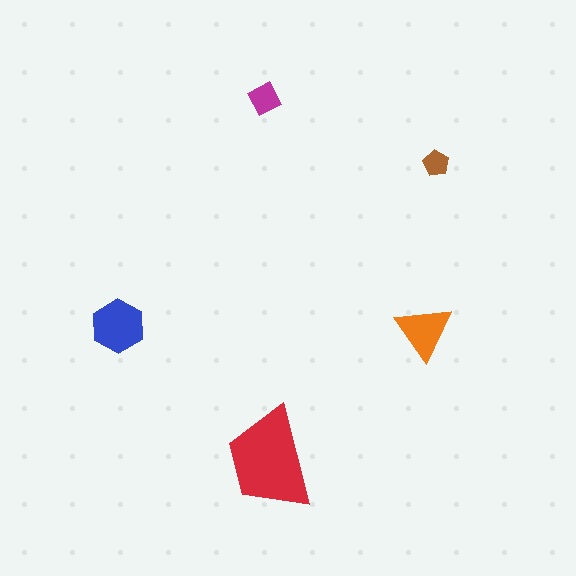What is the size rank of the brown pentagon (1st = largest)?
5th.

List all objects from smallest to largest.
The brown pentagon, the magenta square, the orange triangle, the blue hexagon, the red trapezoid.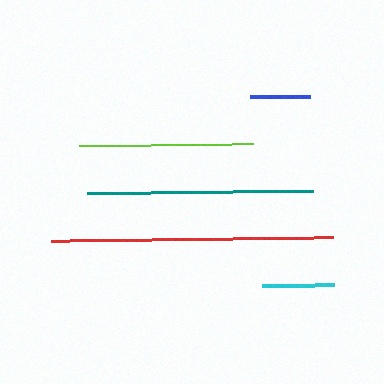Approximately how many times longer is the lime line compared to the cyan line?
The lime line is approximately 2.4 times the length of the cyan line.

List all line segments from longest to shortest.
From longest to shortest: red, teal, lime, cyan, blue.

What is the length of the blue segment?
The blue segment is approximately 60 pixels long.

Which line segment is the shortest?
The blue line is the shortest at approximately 60 pixels.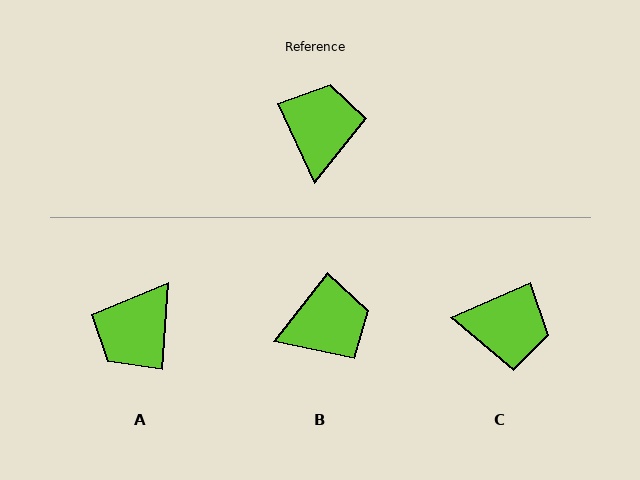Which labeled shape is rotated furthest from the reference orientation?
A, about 151 degrees away.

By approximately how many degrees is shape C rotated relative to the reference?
Approximately 92 degrees clockwise.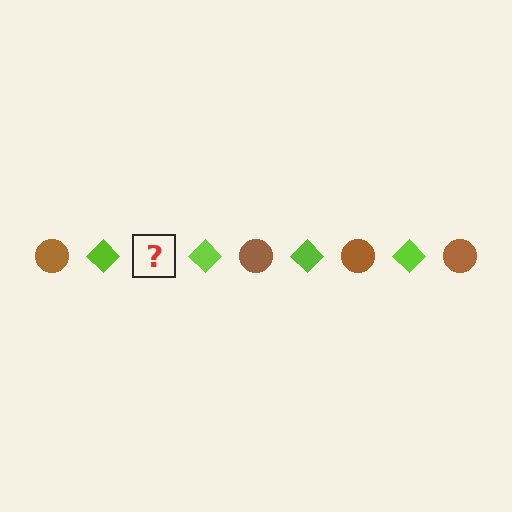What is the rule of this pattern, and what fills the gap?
The rule is that the pattern alternates between brown circle and lime diamond. The gap should be filled with a brown circle.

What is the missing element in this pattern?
The missing element is a brown circle.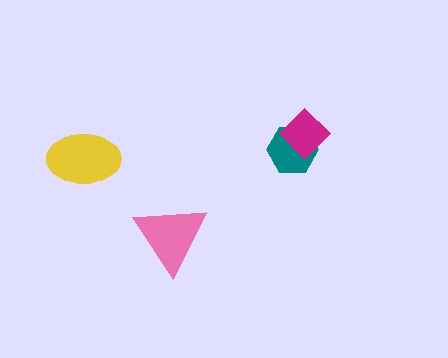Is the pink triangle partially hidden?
No, no other shape covers it.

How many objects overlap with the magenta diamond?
1 object overlaps with the magenta diamond.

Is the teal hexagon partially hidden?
Yes, it is partially covered by another shape.